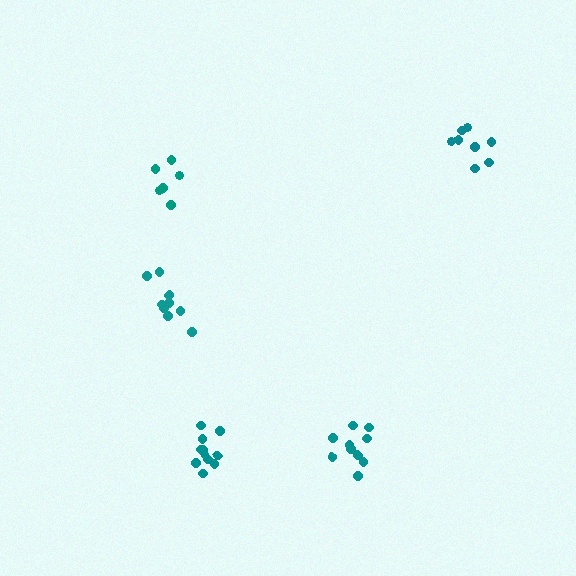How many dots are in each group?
Group 1: 10 dots, Group 2: 8 dots, Group 3: 10 dots, Group 4: 6 dots, Group 5: 11 dots (45 total).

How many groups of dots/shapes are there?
There are 5 groups.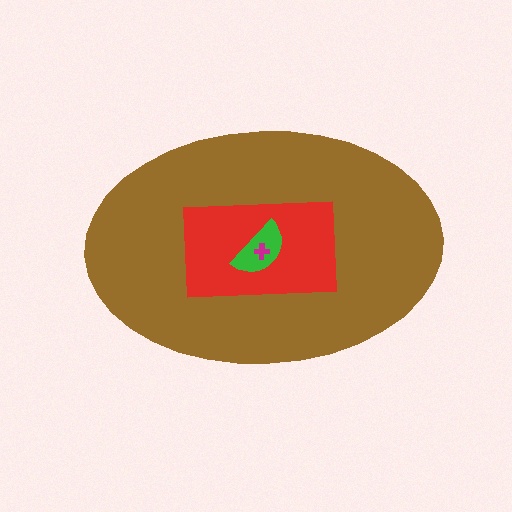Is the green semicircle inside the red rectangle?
Yes.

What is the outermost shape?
The brown ellipse.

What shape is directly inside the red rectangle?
The green semicircle.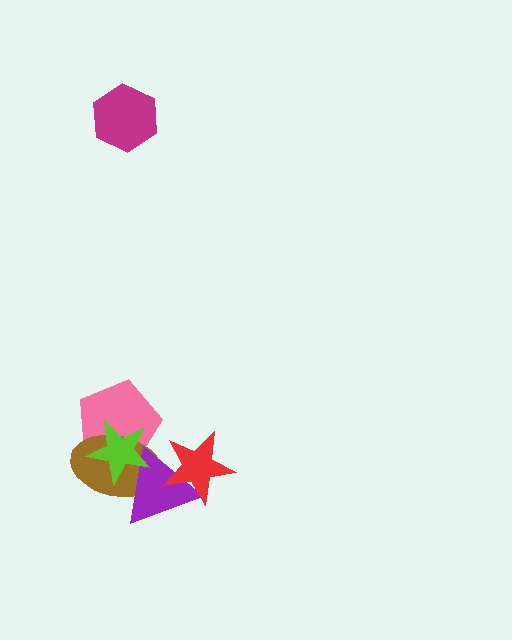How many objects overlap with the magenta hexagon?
0 objects overlap with the magenta hexagon.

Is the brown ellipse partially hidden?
Yes, it is partially covered by another shape.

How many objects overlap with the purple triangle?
4 objects overlap with the purple triangle.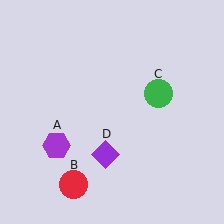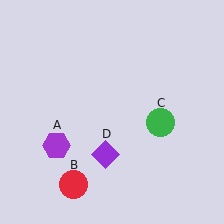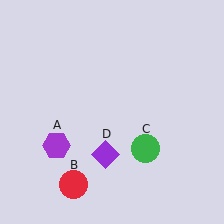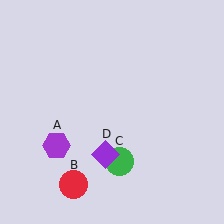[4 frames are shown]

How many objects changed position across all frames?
1 object changed position: green circle (object C).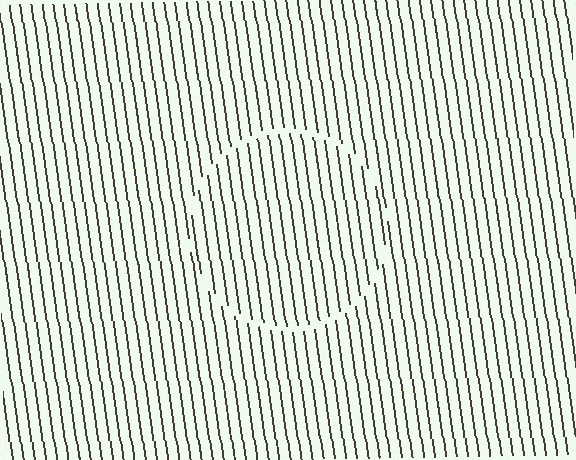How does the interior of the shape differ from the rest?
The interior of the shape contains the same grating, shifted by half a period — the contour is defined by the phase discontinuity where line-ends from the inner and outer gratings abut.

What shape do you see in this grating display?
An illusory circle. The interior of the shape contains the same grating, shifted by half a period — the contour is defined by the phase discontinuity where line-ends from the inner and outer gratings abut.